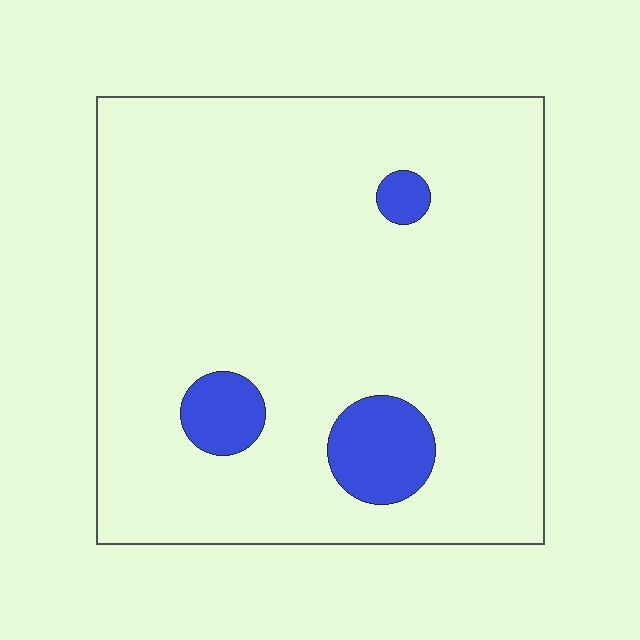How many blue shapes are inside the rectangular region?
3.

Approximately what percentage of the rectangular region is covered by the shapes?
Approximately 10%.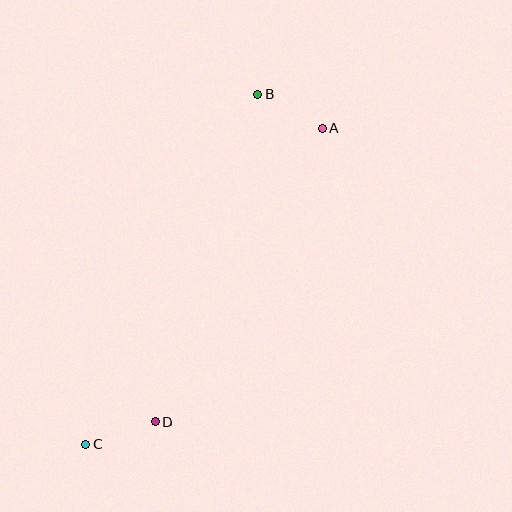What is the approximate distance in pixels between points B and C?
The distance between B and C is approximately 390 pixels.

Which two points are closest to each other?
Points C and D are closest to each other.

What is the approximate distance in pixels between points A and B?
The distance between A and B is approximately 73 pixels.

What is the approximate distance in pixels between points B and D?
The distance between B and D is approximately 343 pixels.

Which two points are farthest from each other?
Points A and C are farthest from each other.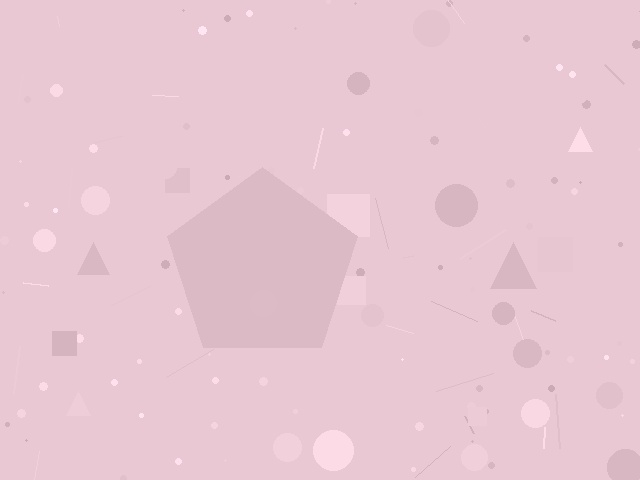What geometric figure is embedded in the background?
A pentagon is embedded in the background.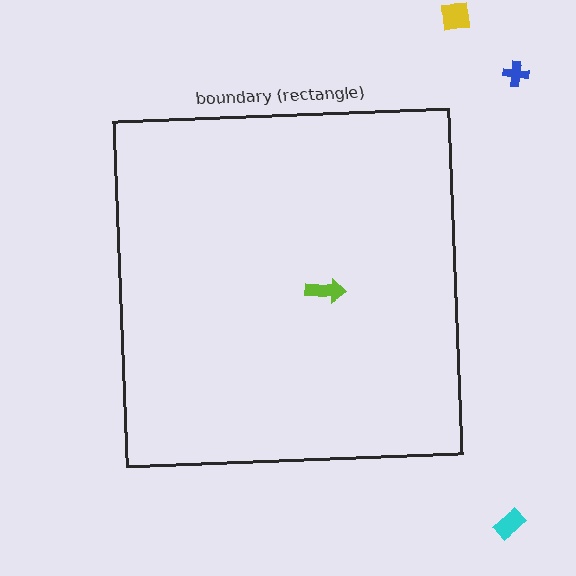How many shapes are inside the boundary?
1 inside, 3 outside.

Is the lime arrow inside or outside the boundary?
Inside.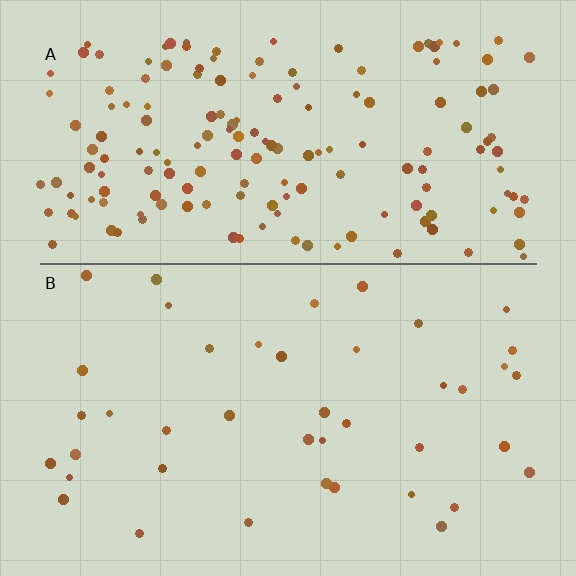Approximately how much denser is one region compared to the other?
Approximately 4.1× — region A over region B.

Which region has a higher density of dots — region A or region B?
A (the top).